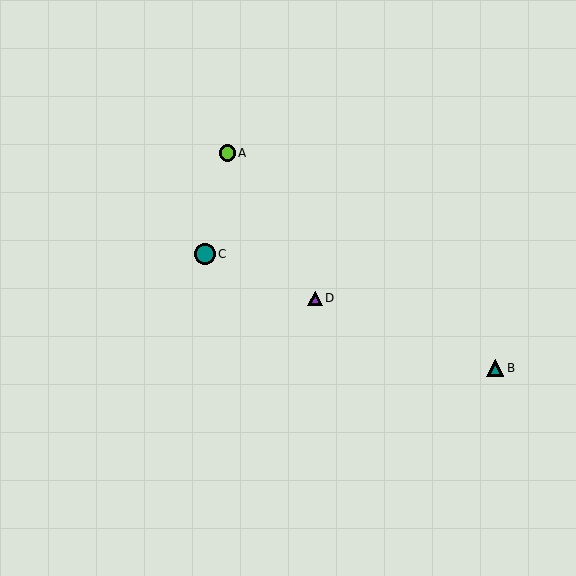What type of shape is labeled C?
Shape C is a teal circle.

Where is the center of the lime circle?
The center of the lime circle is at (227, 153).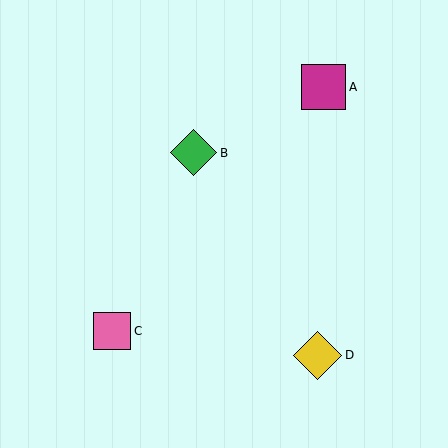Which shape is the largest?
The yellow diamond (labeled D) is the largest.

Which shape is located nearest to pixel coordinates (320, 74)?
The magenta square (labeled A) at (323, 87) is nearest to that location.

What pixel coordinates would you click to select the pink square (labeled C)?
Click at (112, 331) to select the pink square C.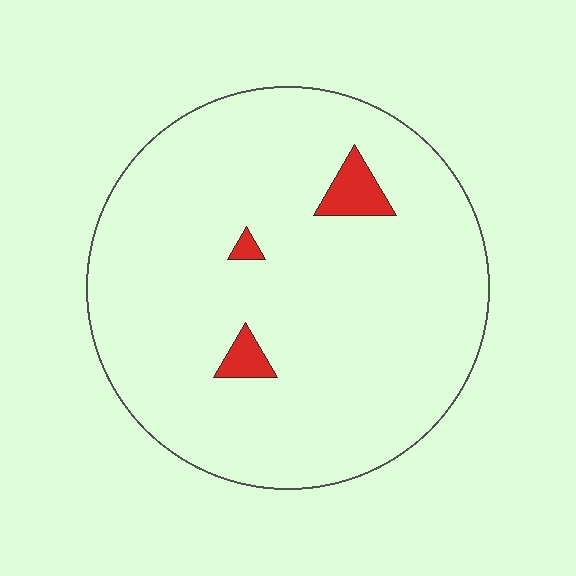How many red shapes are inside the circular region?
3.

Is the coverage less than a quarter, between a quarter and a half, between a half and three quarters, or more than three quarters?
Less than a quarter.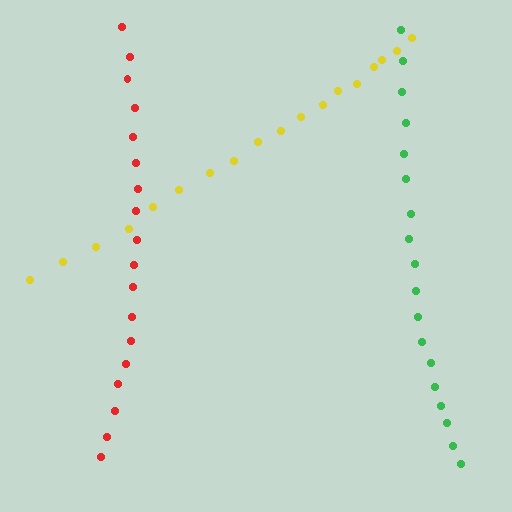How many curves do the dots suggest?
There are 3 distinct paths.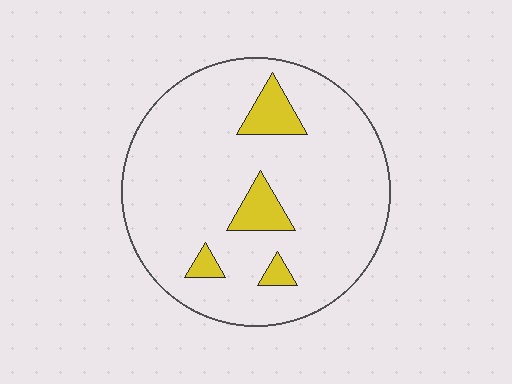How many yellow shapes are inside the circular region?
4.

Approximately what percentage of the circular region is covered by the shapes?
Approximately 10%.